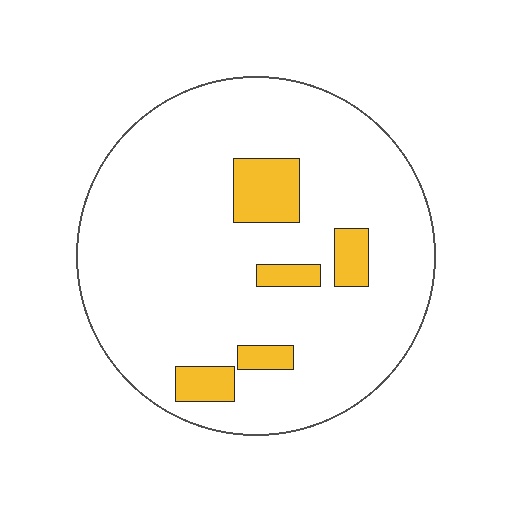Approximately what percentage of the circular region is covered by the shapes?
Approximately 10%.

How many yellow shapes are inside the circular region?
5.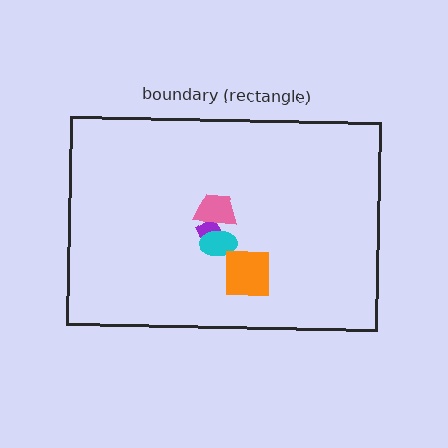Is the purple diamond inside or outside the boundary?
Inside.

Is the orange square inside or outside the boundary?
Inside.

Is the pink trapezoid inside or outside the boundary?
Inside.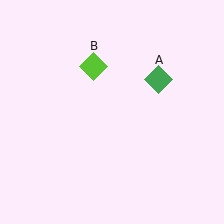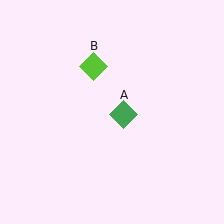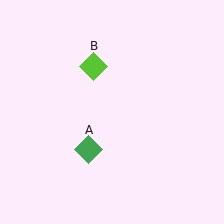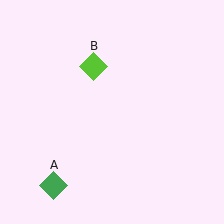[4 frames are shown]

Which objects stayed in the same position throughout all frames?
Lime diamond (object B) remained stationary.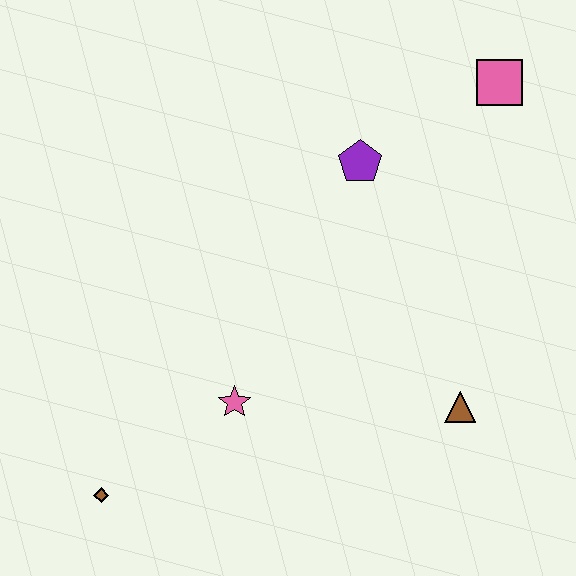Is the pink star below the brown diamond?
No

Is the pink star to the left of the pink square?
Yes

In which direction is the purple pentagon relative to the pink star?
The purple pentagon is above the pink star.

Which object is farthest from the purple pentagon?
The brown diamond is farthest from the purple pentagon.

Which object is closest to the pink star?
The brown diamond is closest to the pink star.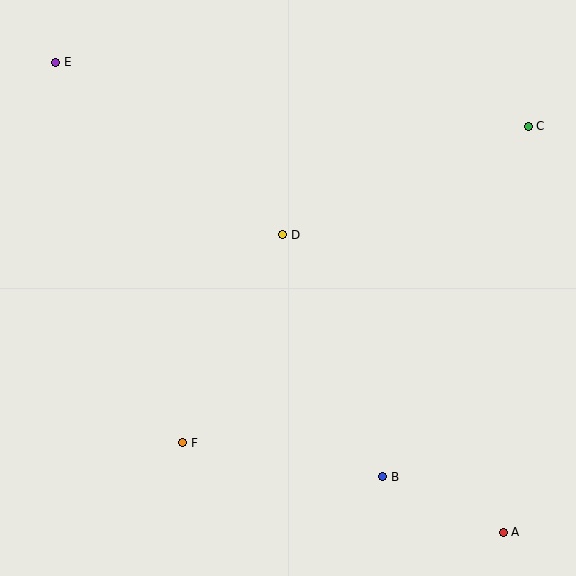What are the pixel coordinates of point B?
Point B is at (383, 477).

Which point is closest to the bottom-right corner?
Point A is closest to the bottom-right corner.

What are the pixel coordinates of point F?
Point F is at (183, 443).